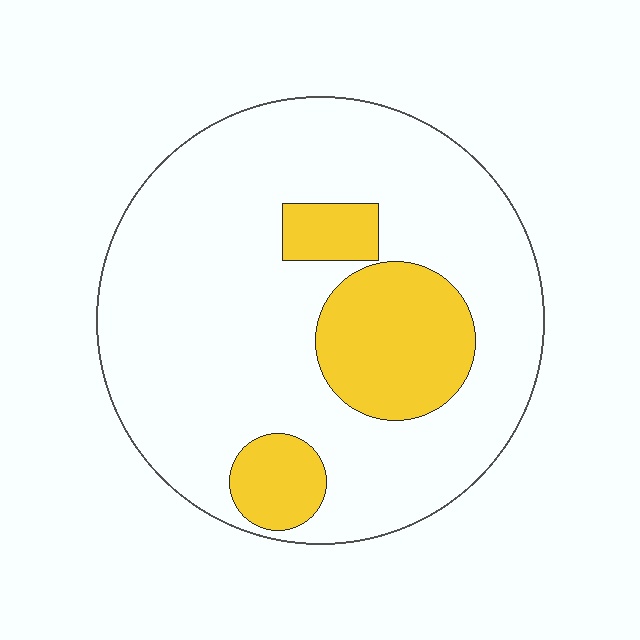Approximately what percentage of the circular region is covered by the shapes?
Approximately 20%.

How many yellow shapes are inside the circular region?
3.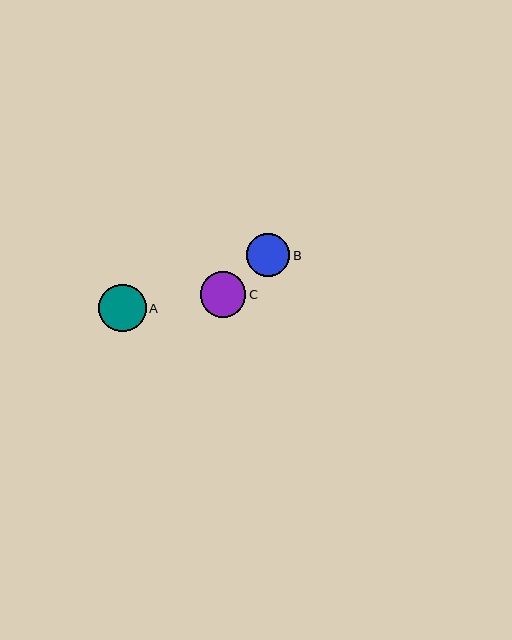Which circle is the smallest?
Circle B is the smallest with a size of approximately 43 pixels.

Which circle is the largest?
Circle A is the largest with a size of approximately 48 pixels.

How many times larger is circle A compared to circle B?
Circle A is approximately 1.1 times the size of circle B.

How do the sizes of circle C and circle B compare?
Circle C and circle B are approximately the same size.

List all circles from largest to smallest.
From largest to smallest: A, C, B.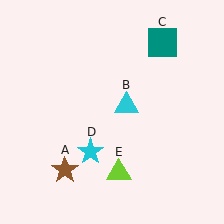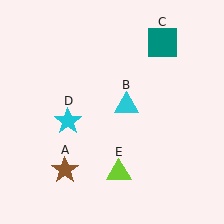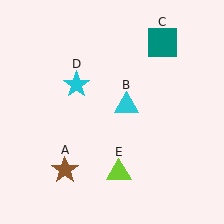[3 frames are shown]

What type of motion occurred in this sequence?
The cyan star (object D) rotated clockwise around the center of the scene.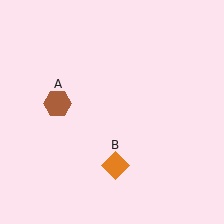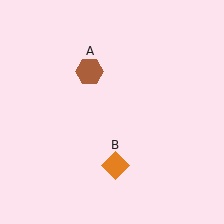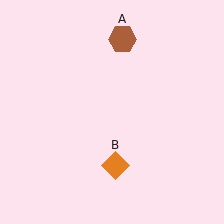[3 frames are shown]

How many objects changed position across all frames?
1 object changed position: brown hexagon (object A).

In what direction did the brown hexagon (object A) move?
The brown hexagon (object A) moved up and to the right.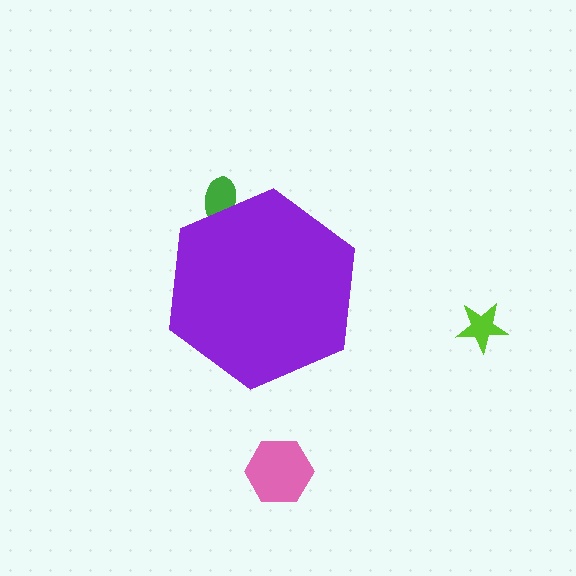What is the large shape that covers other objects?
A purple hexagon.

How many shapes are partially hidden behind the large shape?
1 shape is partially hidden.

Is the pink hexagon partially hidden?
No, the pink hexagon is fully visible.